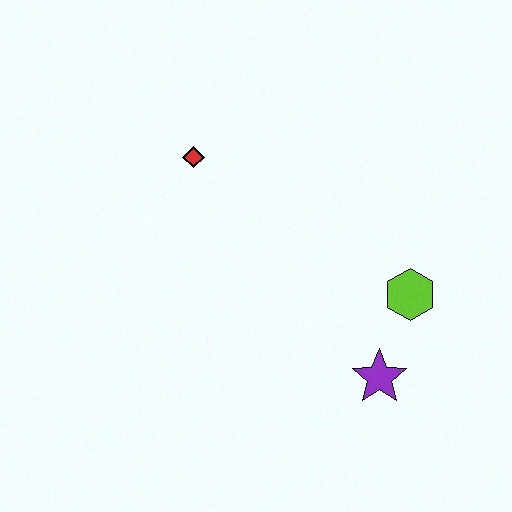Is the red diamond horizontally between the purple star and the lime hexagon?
No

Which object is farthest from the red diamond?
The purple star is farthest from the red diamond.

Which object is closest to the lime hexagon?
The purple star is closest to the lime hexagon.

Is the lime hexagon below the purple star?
No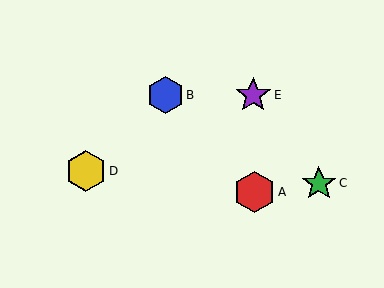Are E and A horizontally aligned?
No, E is at y≈95 and A is at y≈192.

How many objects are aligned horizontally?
2 objects (B, E) are aligned horizontally.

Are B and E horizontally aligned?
Yes, both are at y≈95.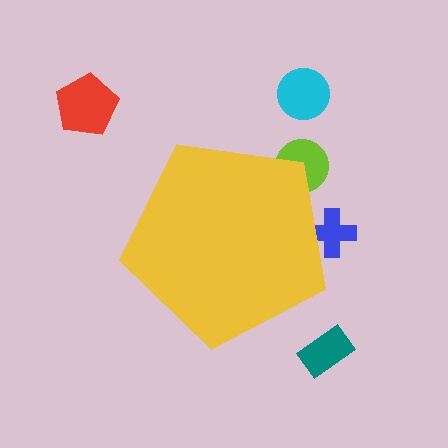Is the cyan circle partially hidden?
No, the cyan circle is fully visible.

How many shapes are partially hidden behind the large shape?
2 shapes are partially hidden.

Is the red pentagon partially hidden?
No, the red pentagon is fully visible.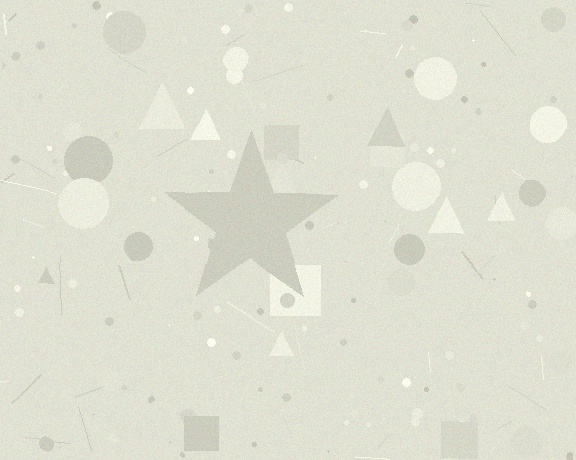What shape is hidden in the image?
A star is hidden in the image.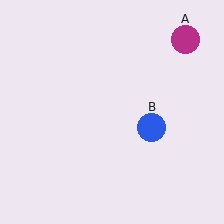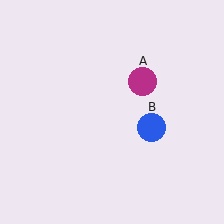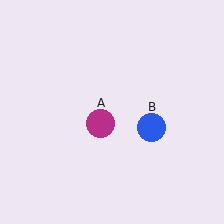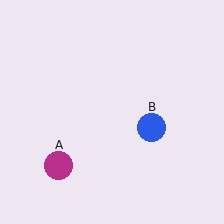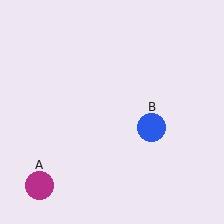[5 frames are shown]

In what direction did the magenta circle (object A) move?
The magenta circle (object A) moved down and to the left.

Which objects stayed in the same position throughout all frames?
Blue circle (object B) remained stationary.